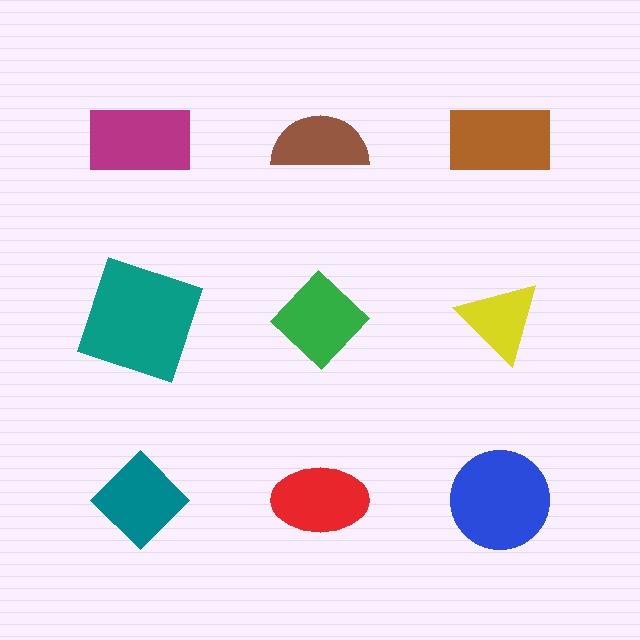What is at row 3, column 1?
A teal diamond.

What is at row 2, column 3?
A yellow triangle.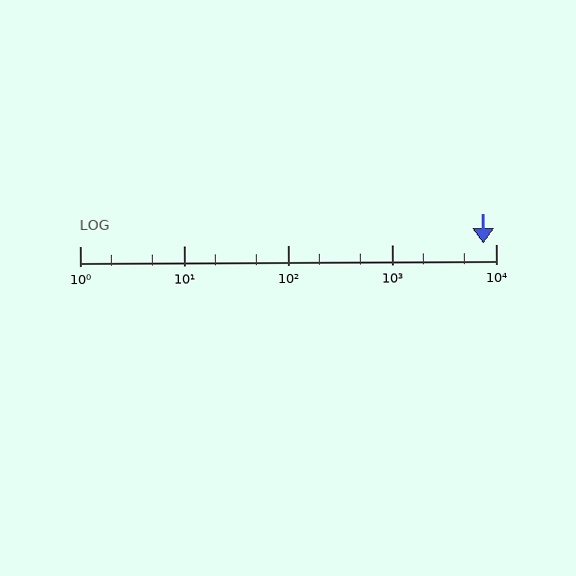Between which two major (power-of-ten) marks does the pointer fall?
The pointer is between 1000 and 10000.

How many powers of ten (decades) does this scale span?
The scale spans 4 decades, from 1 to 10000.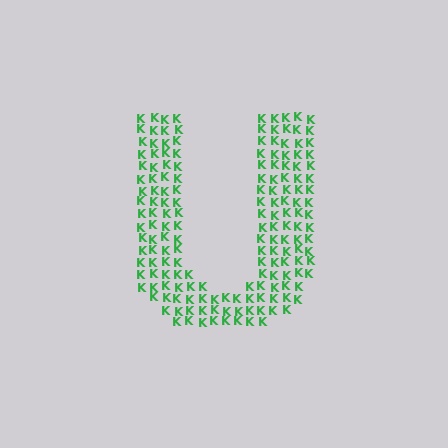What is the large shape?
The large shape is the letter U.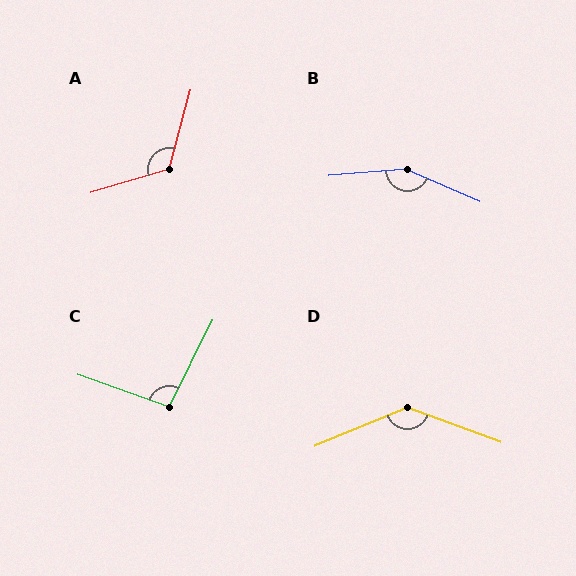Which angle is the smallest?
C, at approximately 97 degrees.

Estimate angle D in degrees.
Approximately 137 degrees.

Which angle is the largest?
B, at approximately 152 degrees.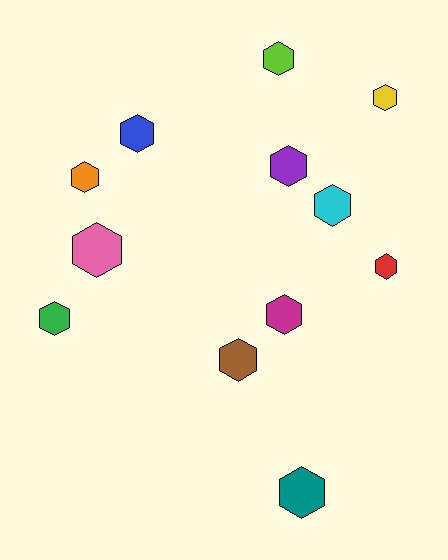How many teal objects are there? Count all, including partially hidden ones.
There is 1 teal object.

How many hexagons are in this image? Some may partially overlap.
There are 12 hexagons.